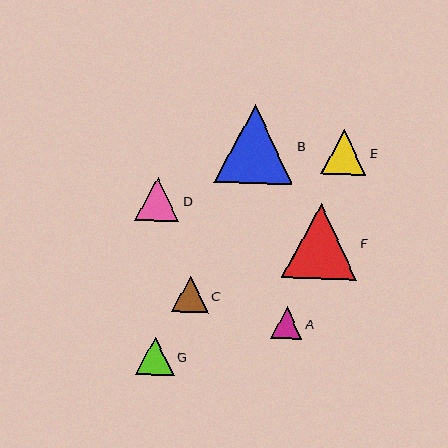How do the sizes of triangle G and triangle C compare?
Triangle G and triangle C are approximately the same size.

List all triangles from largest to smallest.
From largest to smallest: B, F, E, D, G, C, A.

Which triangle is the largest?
Triangle B is the largest with a size of approximately 79 pixels.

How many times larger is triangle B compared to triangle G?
Triangle B is approximately 2.0 times the size of triangle G.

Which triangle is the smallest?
Triangle A is the smallest with a size of approximately 32 pixels.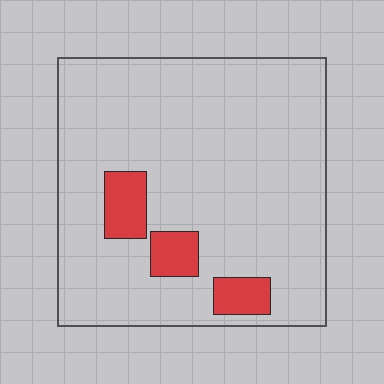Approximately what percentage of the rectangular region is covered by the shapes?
Approximately 10%.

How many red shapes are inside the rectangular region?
3.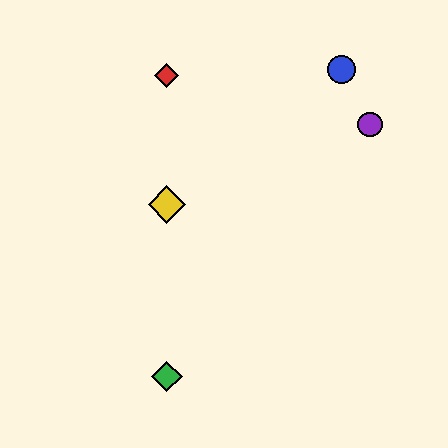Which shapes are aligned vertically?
The red diamond, the green diamond, the yellow diamond are aligned vertically.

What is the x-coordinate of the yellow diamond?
The yellow diamond is at x≈167.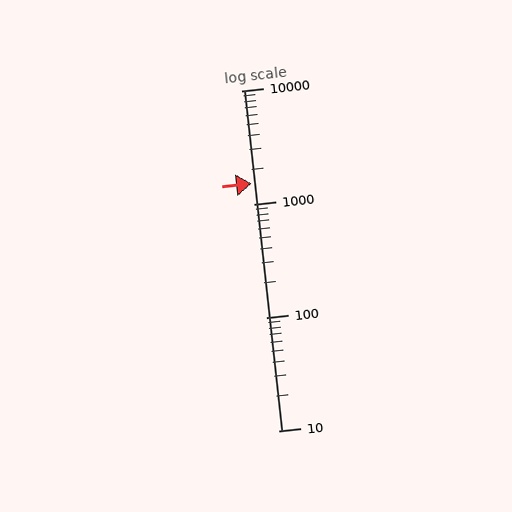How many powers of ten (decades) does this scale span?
The scale spans 3 decades, from 10 to 10000.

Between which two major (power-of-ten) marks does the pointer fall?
The pointer is between 1000 and 10000.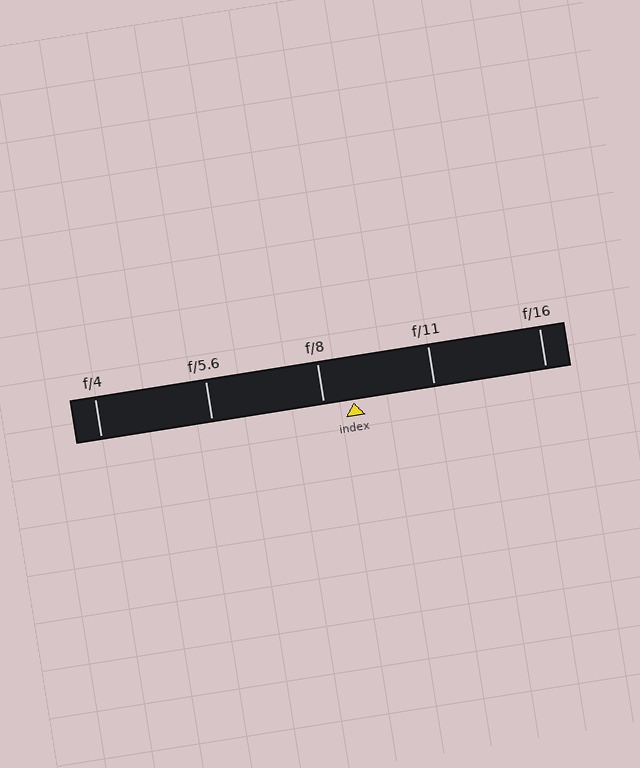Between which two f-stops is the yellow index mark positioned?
The index mark is between f/8 and f/11.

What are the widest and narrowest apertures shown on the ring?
The widest aperture shown is f/4 and the narrowest is f/16.